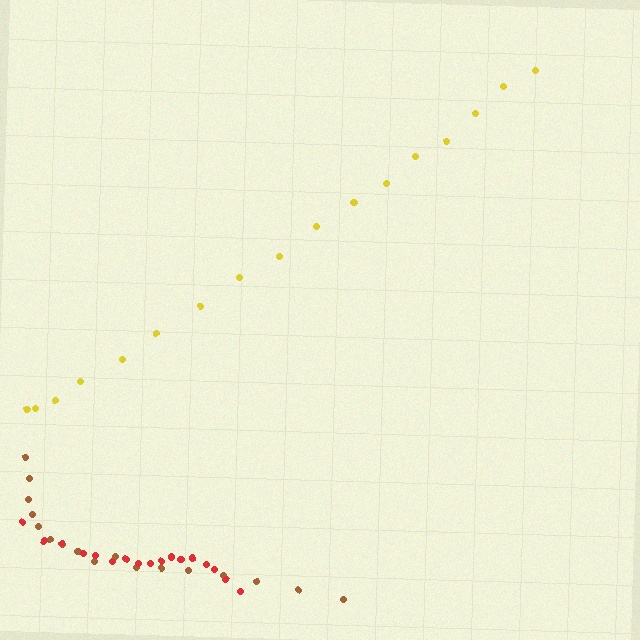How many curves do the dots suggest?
There are 3 distinct paths.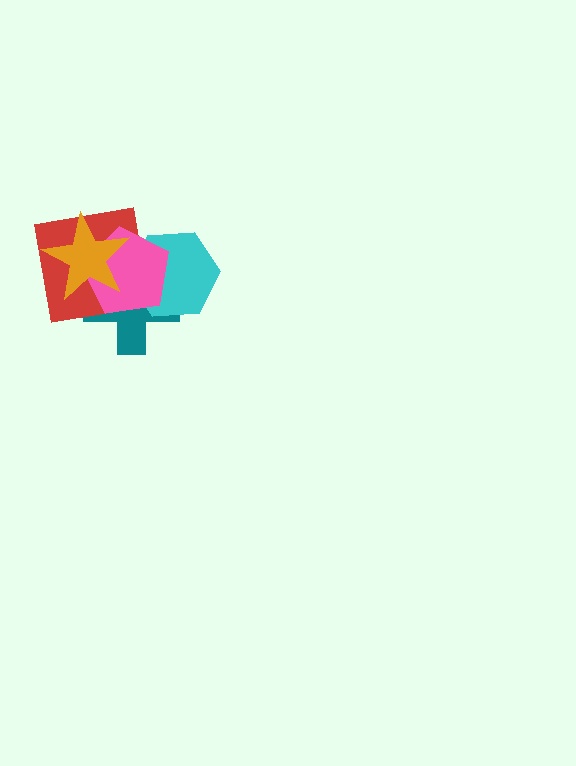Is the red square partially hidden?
Yes, it is partially covered by another shape.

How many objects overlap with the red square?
4 objects overlap with the red square.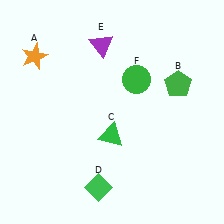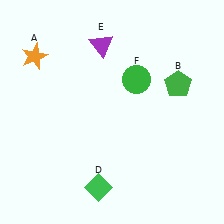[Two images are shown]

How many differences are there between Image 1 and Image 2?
There is 1 difference between the two images.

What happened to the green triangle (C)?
The green triangle (C) was removed in Image 2. It was in the bottom-left area of Image 1.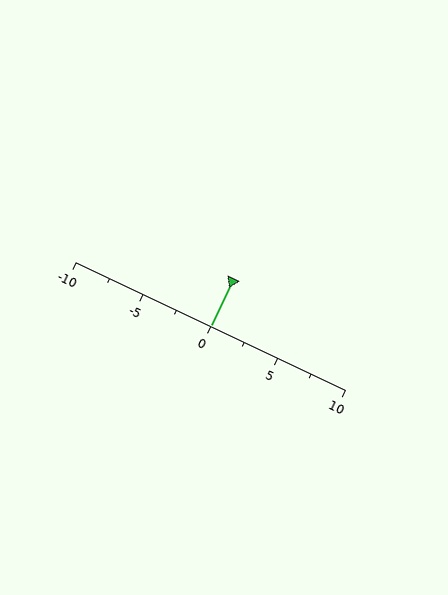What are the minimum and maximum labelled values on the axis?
The axis runs from -10 to 10.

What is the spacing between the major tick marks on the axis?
The major ticks are spaced 5 apart.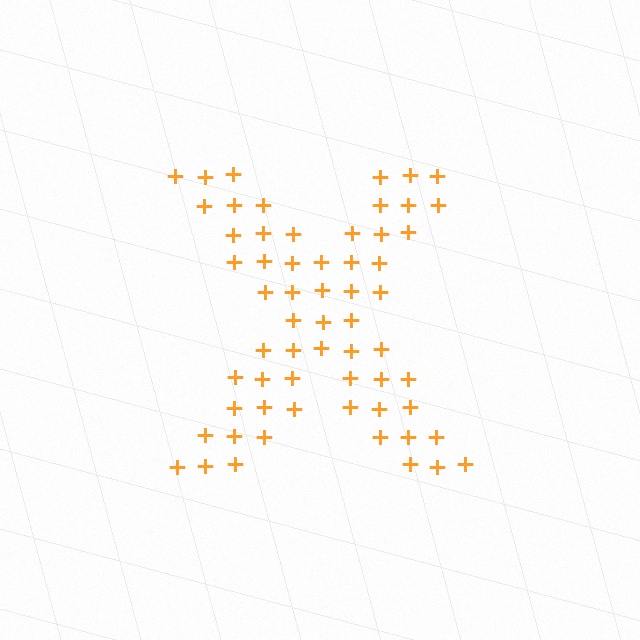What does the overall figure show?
The overall figure shows the letter X.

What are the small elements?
The small elements are plus signs.